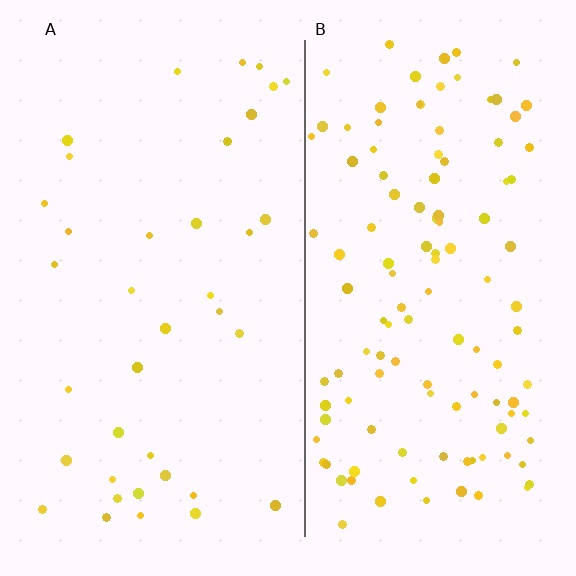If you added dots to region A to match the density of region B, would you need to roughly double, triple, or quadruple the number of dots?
Approximately triple.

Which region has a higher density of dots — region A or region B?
B (the right).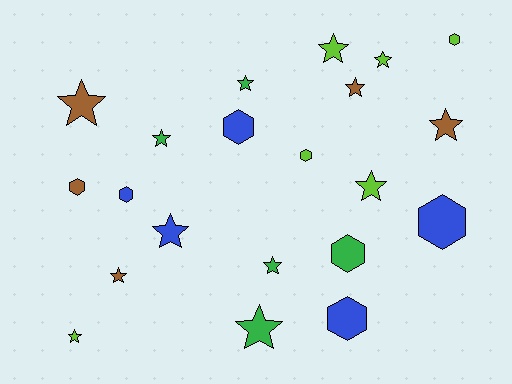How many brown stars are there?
There are 4 brown stars.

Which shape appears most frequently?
Star, with 13 objects.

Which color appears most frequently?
Lime, with 6 objects.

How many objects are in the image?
There are 21 objects.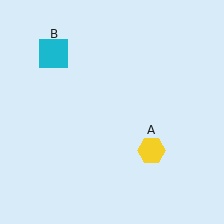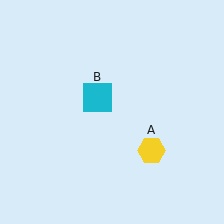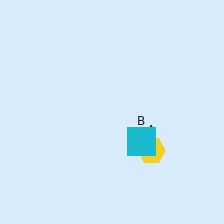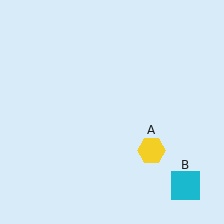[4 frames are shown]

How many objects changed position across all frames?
1 object changed position: cyan square (object B).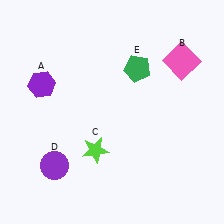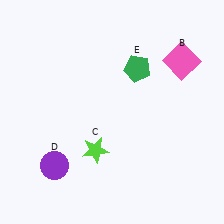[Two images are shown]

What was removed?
The purple hexagon (A) was removed in Image 2.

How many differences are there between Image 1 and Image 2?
There is 1 difference between the two images.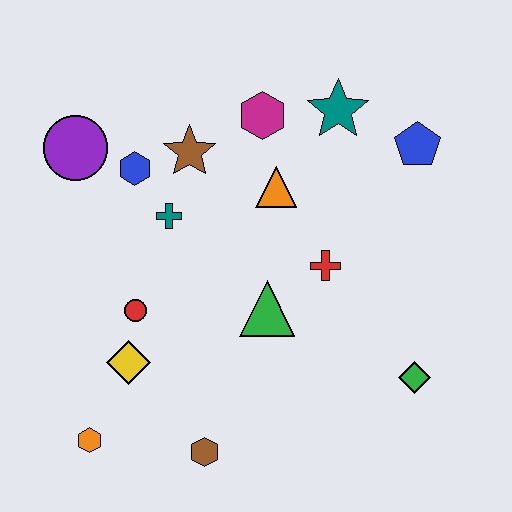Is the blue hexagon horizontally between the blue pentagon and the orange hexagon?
Yes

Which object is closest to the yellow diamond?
The red circle is closest to the yellow diamond.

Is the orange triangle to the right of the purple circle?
Yes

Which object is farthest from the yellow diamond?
The blue pentagon is farthest from the yellow diamond.